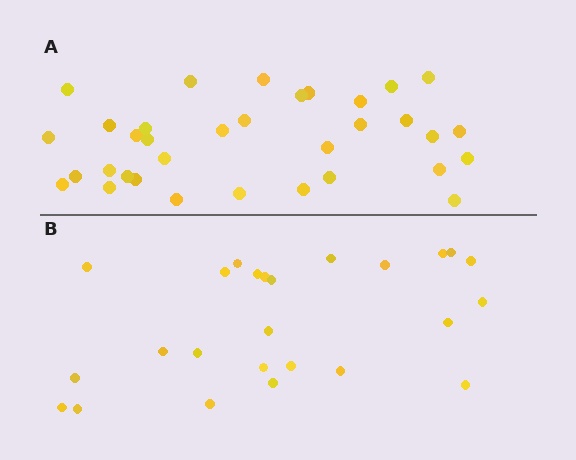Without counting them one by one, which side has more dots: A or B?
Region A (the top region) has more dots.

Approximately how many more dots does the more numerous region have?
Region A has roughly 8 or so more dots than region B.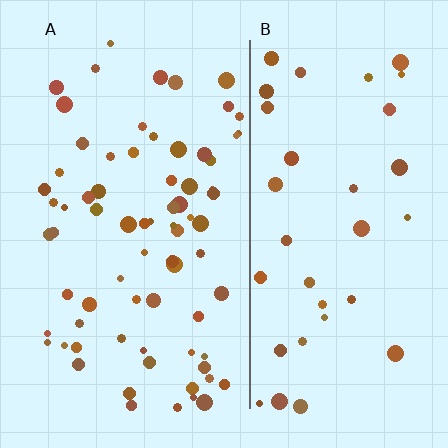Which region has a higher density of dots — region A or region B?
A (the left).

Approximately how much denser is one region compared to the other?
Approximately 2.1× — region A over region B.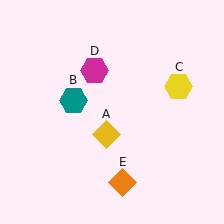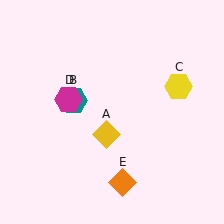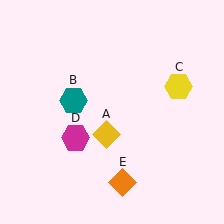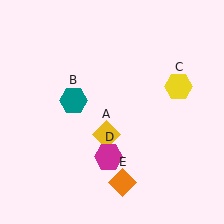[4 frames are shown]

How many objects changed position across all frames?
1 object changed position: magenta hexagon (object D).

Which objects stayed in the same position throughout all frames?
Yellow diamond (object A) and teal hexagon (object B) and yellow hexagon (object C) and orange diamond (object E) remained stationary.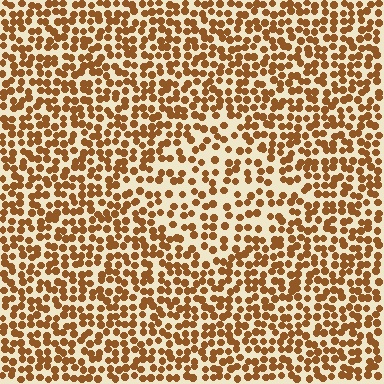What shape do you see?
I see a diamond.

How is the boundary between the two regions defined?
The boundary is defined by a change in element density (approximately 1.6x ratio). All elements are the same color, size, and shape.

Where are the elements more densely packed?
The elements are more densely packed outside the diamond boundary.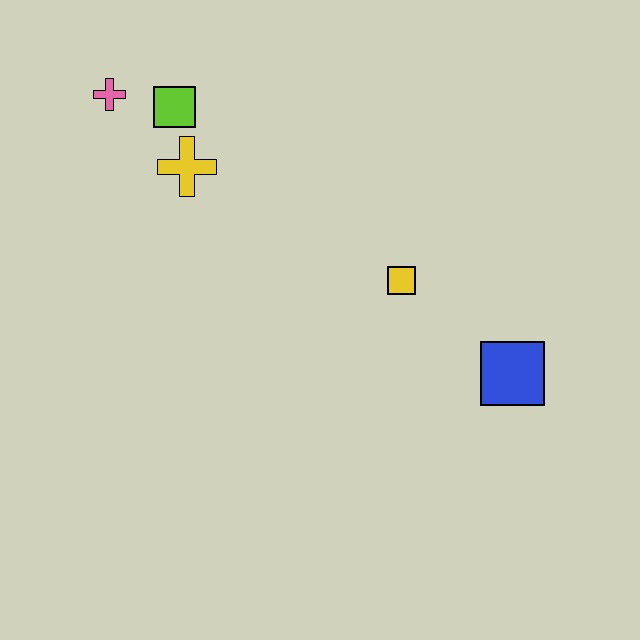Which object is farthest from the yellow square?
The pink cross is farthest from the yellow square.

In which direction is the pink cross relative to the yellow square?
The pink cross is to the left of the yellow square.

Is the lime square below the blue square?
No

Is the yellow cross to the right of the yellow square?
No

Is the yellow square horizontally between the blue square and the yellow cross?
Yes